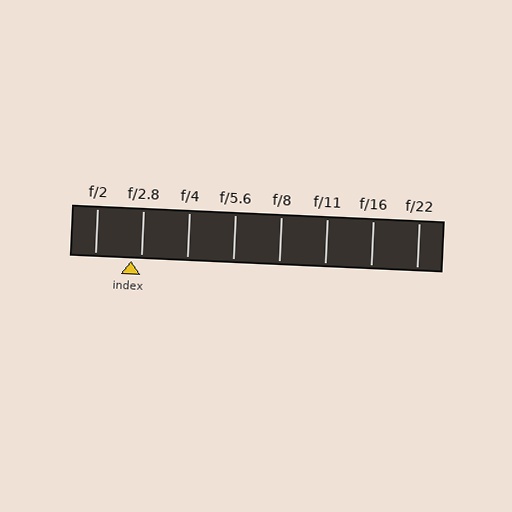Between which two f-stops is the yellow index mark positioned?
The index mark is between f/2 and f/2.8.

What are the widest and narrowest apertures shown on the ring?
The widest aperture shown is f/2 and the narrowest is f/22.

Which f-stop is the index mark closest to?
The index mark is closest to f/2.8.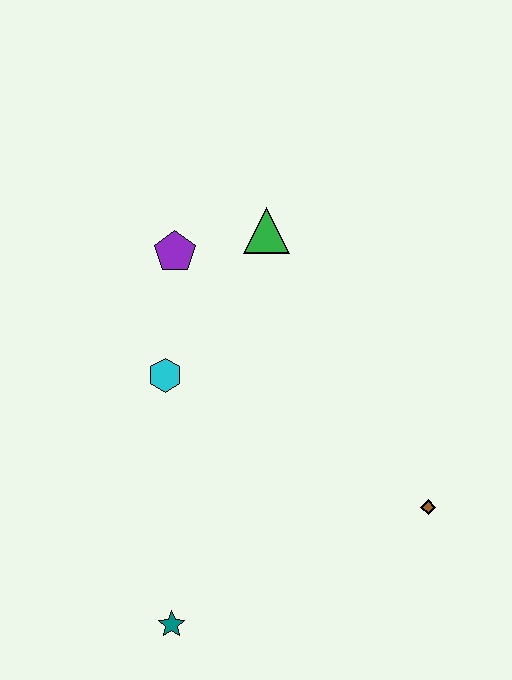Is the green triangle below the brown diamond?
No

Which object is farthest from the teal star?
The green triangle is farthest from the teal star.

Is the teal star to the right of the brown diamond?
No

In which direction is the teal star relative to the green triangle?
The teal star is below the green triangle.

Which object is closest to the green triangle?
The purple pentagon is closest to the green triangle.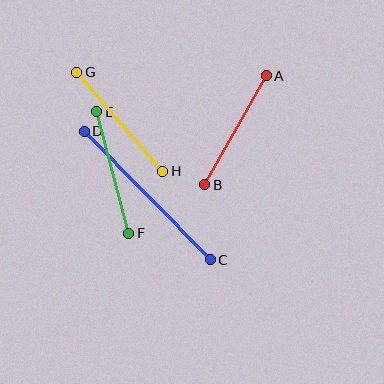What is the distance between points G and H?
The distance is approximately 131 pixels.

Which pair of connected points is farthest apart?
Points C and D are farthest apart.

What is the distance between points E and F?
The distance is approximately 126 pixels.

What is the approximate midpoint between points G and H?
The midpoint is at approximately (120, 122) pixels.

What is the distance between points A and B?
The distance is approximately 125 pixels.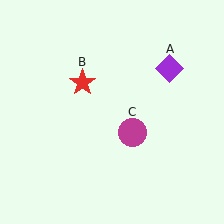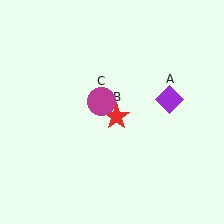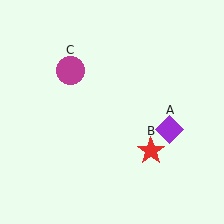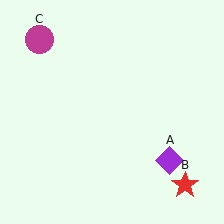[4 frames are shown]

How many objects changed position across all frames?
3 objects changed position: purple diamond (object A), red star (object B), magenta circle (object C).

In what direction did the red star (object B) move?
The red star (object B) moved down and to the right.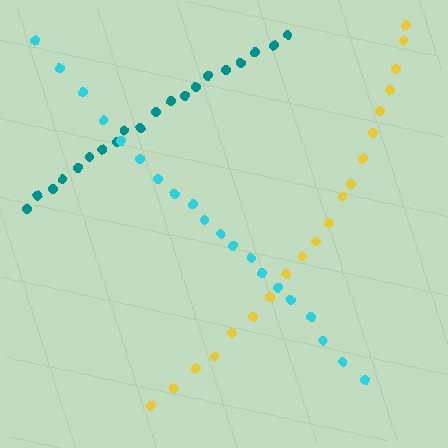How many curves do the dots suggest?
There are 3 distinct paths.